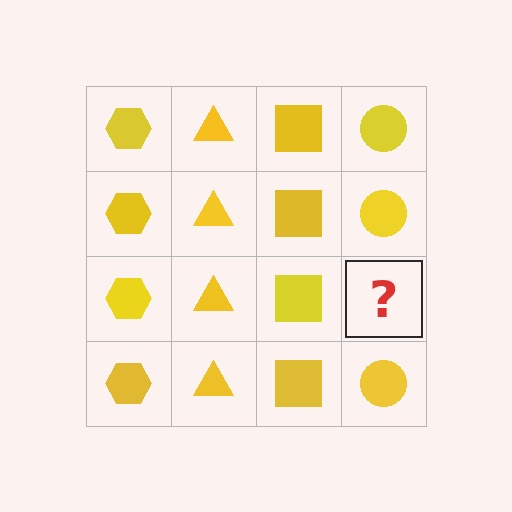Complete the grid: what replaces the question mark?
The question mark should be replaced with a yellow circle.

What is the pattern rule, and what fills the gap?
The rule is that each column has a consistent shape. The gap should be filled with a yellow circle.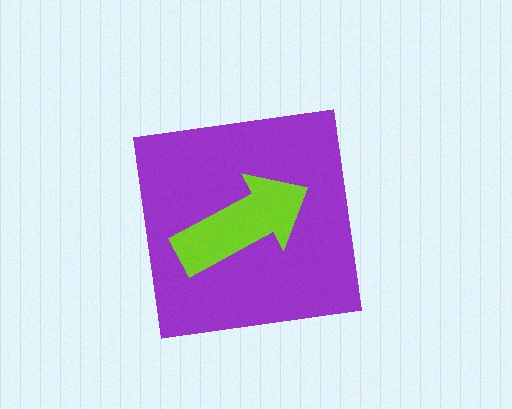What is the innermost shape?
The lime arrow.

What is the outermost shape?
The purple square.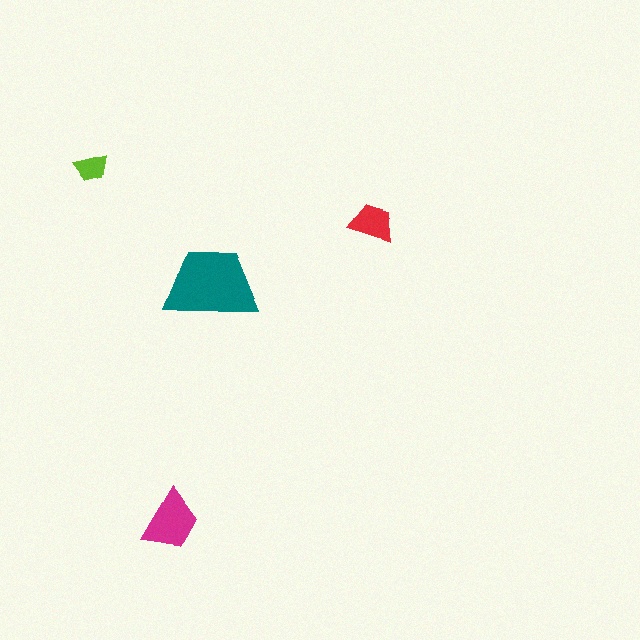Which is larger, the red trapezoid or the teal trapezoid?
The teal one.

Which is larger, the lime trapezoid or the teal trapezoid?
The teal one.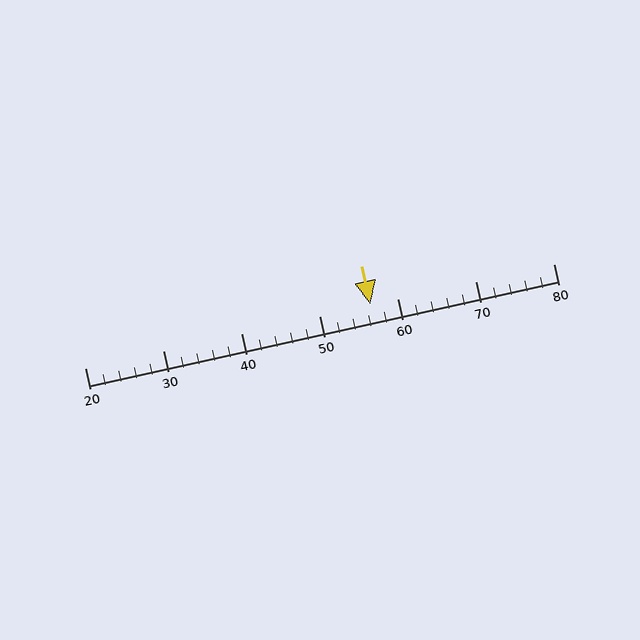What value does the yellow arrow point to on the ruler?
The yellow arrow points to approximately 56.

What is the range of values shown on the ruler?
The ruler shows values from 20 to 80.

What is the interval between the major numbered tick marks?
The major tick marks are spaced 10 units apart.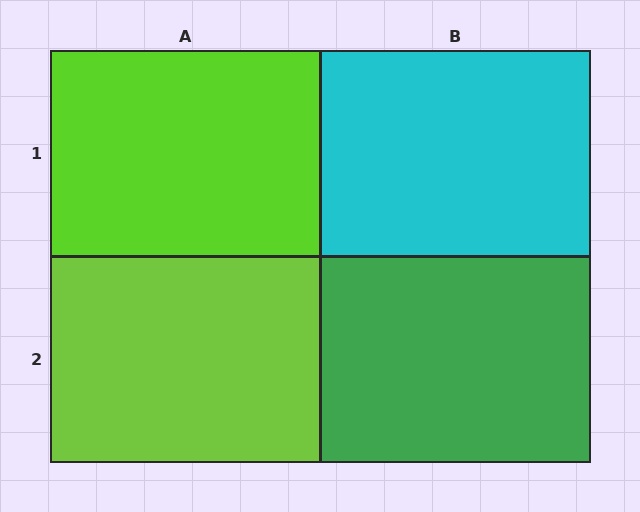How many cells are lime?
2 cells are lime.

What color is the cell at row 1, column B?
Cyan.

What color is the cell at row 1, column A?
Lime.